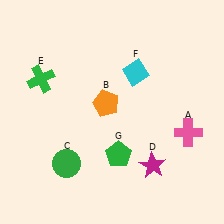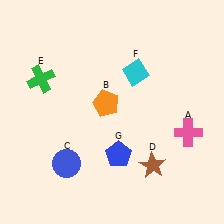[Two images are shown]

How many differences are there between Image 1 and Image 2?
There are 3 differences between the two images.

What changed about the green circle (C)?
In Image 1, C is green. In Image 2, it changed to blue.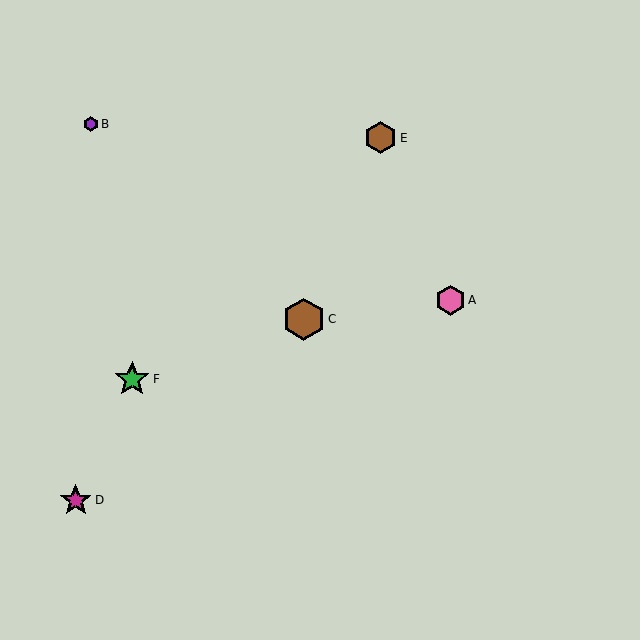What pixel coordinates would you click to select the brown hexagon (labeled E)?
Click at (380, 138) to select the brown hexagon E.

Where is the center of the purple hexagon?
The center of the purple hexagon is at (91, 124).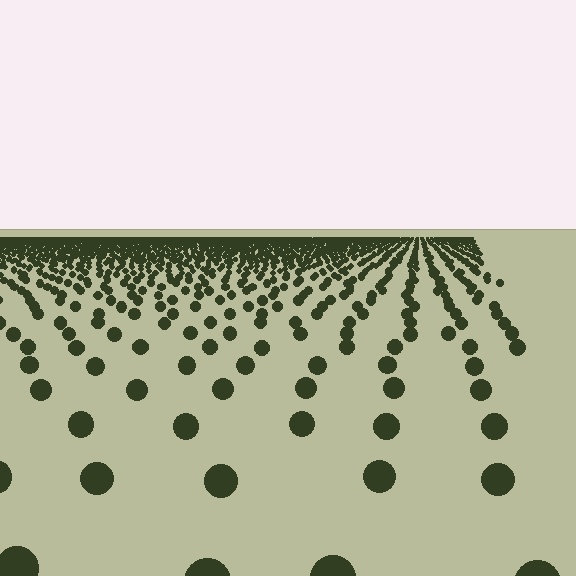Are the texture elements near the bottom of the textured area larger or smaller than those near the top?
Larger. Near the bottom, elements are closer to the viewer and appear at a bigger on-screen size.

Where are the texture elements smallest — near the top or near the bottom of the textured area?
Near the top.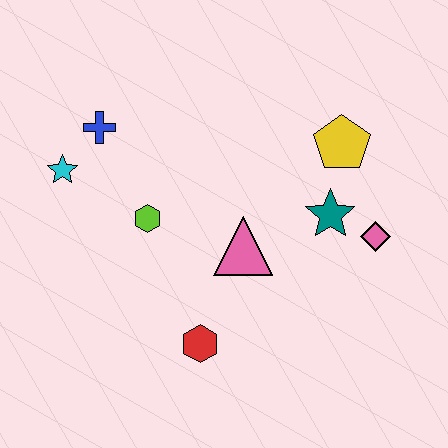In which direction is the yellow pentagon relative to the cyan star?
The yellow pentagon is to the right of the cyan star.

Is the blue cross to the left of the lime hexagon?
Yes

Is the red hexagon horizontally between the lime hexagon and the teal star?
Yes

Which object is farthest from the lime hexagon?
The pink diamond is farthest from the lime hexagon.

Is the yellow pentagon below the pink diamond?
No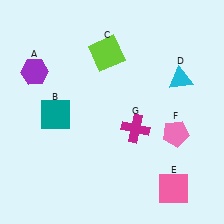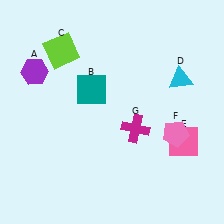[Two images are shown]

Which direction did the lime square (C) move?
The lime square (C) moved left.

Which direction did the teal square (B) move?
The teal square (B) moved right.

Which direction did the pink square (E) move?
The pink square (E) moved up.